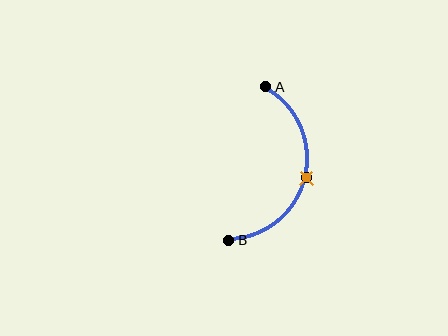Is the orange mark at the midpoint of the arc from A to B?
Yes. The orange mark lies on the arc at equal arc-length from both A and B — it is the arc midpoint.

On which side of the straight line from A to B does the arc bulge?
The arc bulges to the right of the straight line connecting A and B.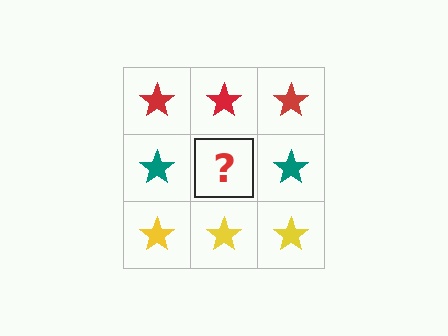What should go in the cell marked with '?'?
The missing cell should contain a teal star.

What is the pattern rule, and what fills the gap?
The rule is that each row has a consistent color. The gap should be filled with a teal star.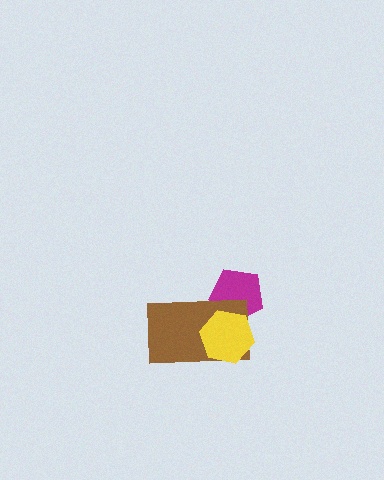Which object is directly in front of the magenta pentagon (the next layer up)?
The brown rectangle is directly in front of the magenta pentagon.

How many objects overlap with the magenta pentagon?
2 objects overlap with the magenta pentagon.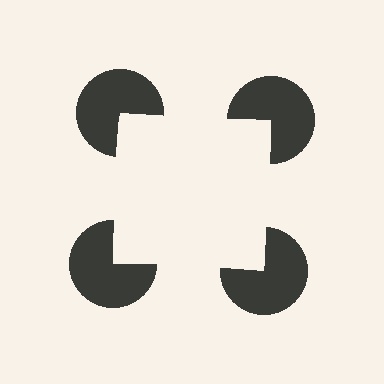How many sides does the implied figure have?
4 sides.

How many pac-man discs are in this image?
There are 4 — one at each vertex of the illusory square.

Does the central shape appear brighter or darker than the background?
It typically appears slightly brighter than the background, even though no actual brightness change is drawn.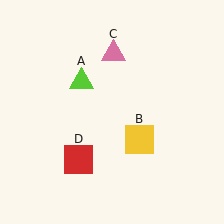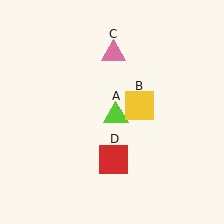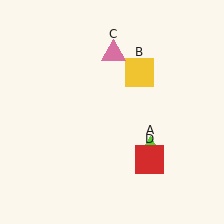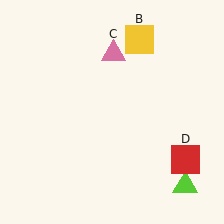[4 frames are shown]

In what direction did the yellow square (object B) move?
The yellow square (object B) moved up.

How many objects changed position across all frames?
3 objects changed position: lime triangle (object A), yellow square (object B), red square (object D).